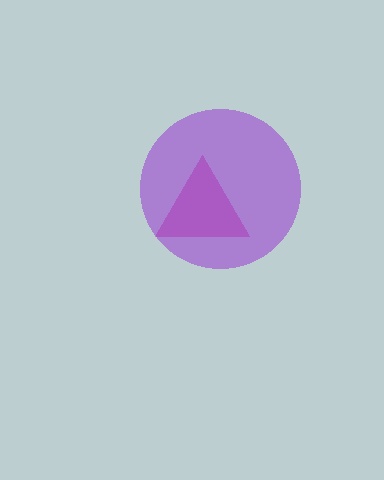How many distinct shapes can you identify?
There are 2 distinct shapes: a magenta triangle, a purple circle.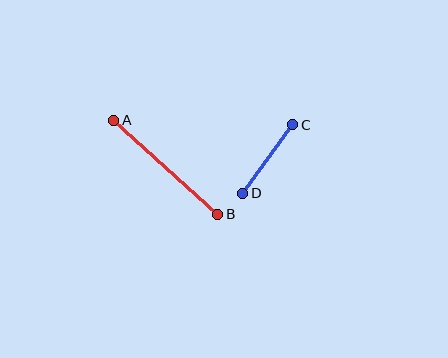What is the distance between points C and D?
The distance is approximately 85 pixels.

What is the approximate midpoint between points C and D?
The midpoint is at approximately (268, 159) pixels.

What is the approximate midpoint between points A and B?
The midpoint is at approximately (166, 167) pixels.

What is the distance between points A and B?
The distance is approximately 140 pixels.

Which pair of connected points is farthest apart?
Points A and B are farthest apart.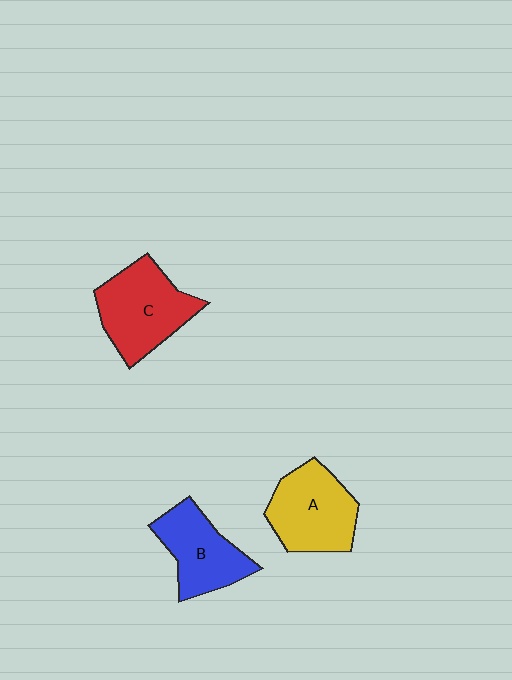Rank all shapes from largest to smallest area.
From largest to smallest: C (red), A (yellow), B (blue).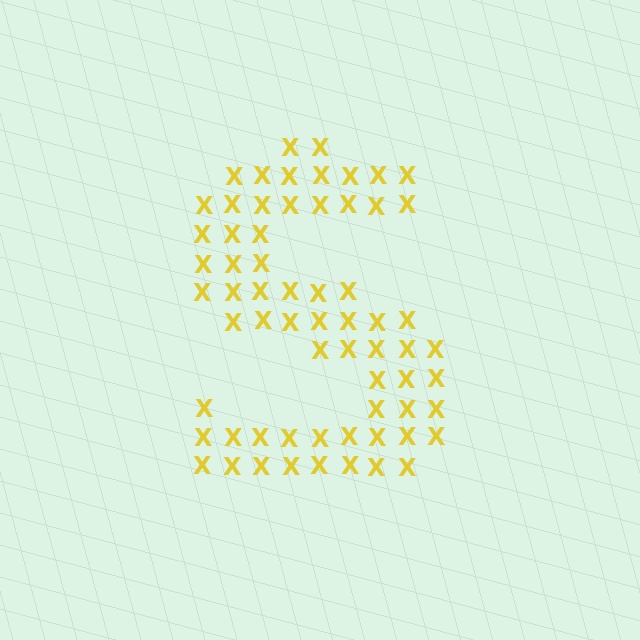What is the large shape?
The large shape is the letter S.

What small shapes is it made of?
It is made of small letter X's.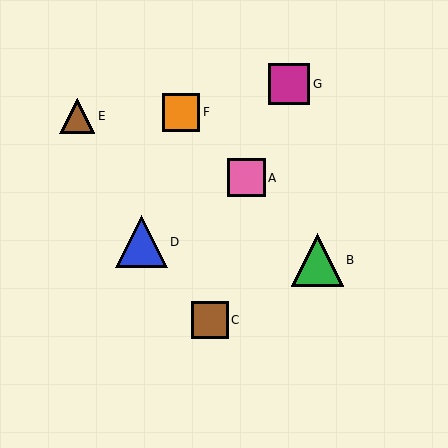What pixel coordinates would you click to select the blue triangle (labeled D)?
Click at (141, 242) to select the blue triangle D.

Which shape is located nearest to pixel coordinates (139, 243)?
The blue triangle (labeled D) at (141, 242) is nearest to that location.